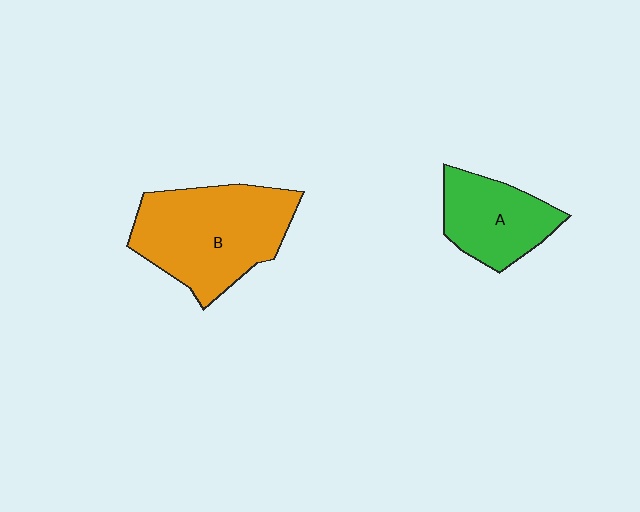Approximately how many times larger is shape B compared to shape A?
Approximately 1.7 times.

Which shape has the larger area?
Shape B (orange).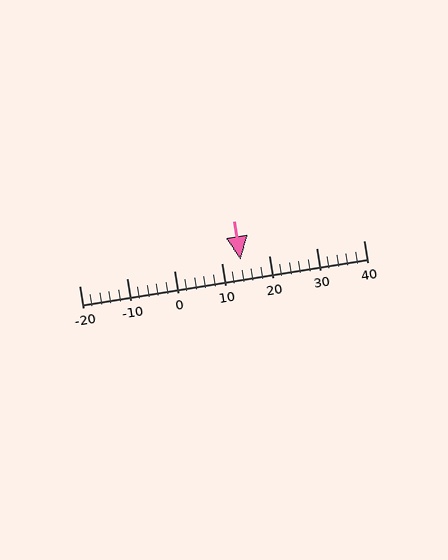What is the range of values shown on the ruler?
The ruler shows values from -20 to 40.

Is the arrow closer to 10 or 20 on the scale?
The arrow is closer to 10.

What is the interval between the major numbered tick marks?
The major tick marks are spaced 10 units apart.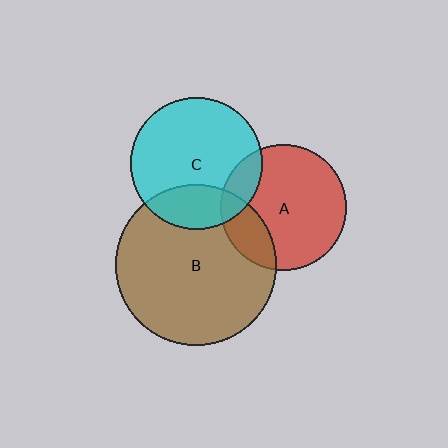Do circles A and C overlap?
Yes.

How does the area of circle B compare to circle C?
Approximately 1.5 times.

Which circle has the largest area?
Circle B (brown).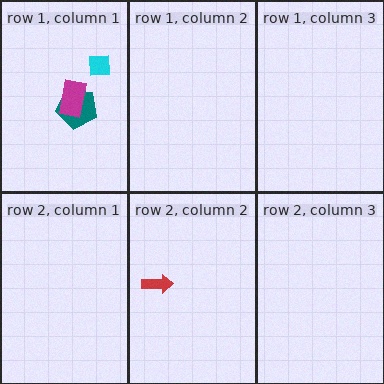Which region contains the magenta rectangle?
The row 1, column 1 region.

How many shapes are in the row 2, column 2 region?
1.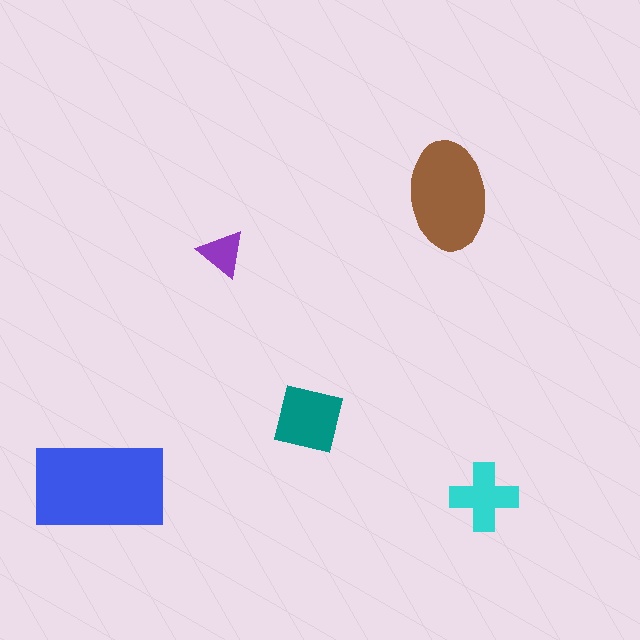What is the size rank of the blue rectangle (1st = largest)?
1st.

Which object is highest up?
The brown ellipse is topmost.